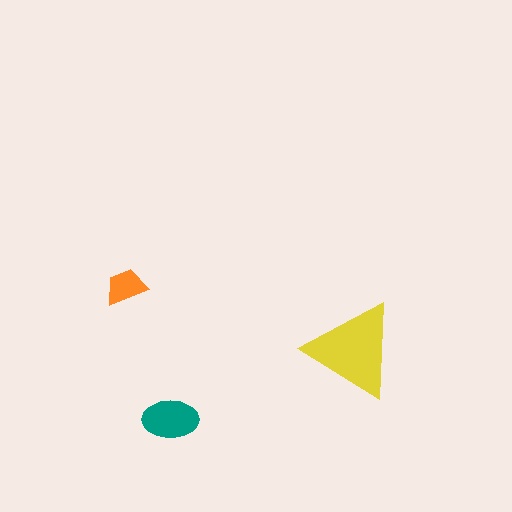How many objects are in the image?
There are 3 objects in the image.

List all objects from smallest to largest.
The orange trapezoid, the teal ellipse, the yellow triangle.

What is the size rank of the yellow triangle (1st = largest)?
1st.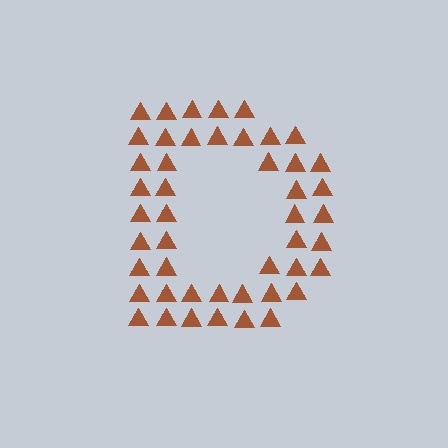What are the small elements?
The small elements are triangles.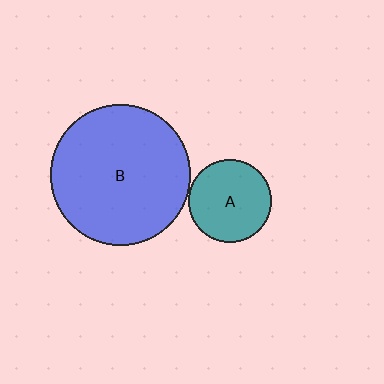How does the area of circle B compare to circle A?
Approximately 2.9 times.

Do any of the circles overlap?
No, none of the circles overlap.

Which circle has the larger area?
Circle B (blue).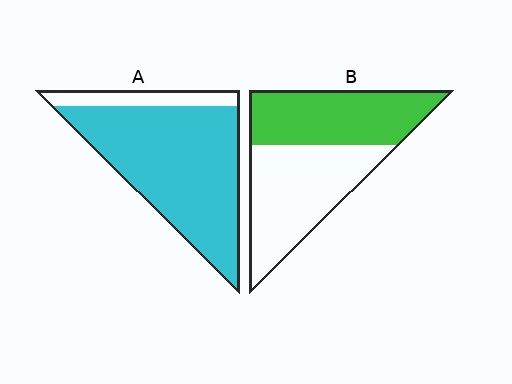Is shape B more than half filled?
Roughly half.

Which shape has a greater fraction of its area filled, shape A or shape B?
Shape A.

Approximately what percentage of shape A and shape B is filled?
A is approximately 85% and B is approximately 45%.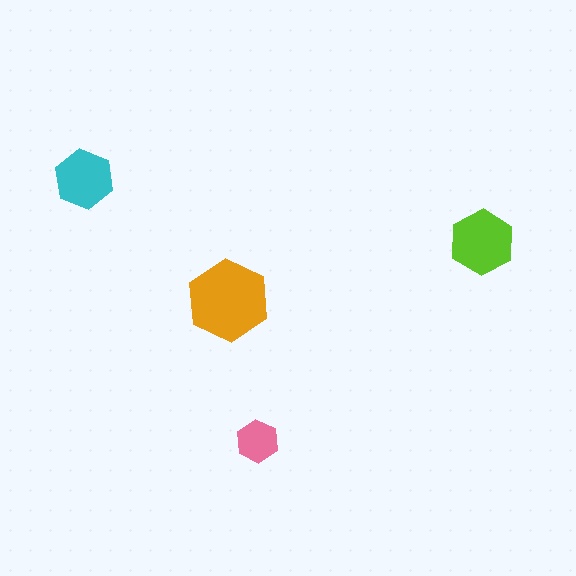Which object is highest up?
The cyan hexagon is topmost.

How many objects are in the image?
There are 4 objects in the image.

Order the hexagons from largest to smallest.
the orange one, the lime one, the cyan one, the pink one.